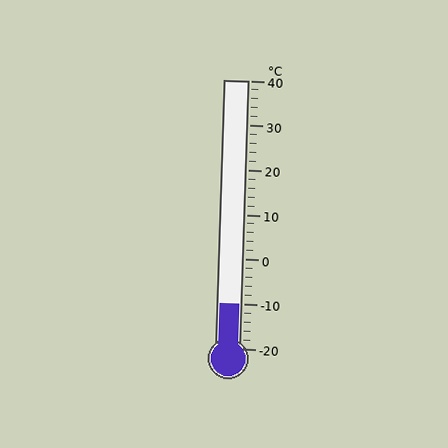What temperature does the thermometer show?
The thermometer shows approximately -10°C.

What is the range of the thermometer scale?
The thermometer scale ranges from -20°C to 40°C.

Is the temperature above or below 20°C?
The temperature is below 20°C.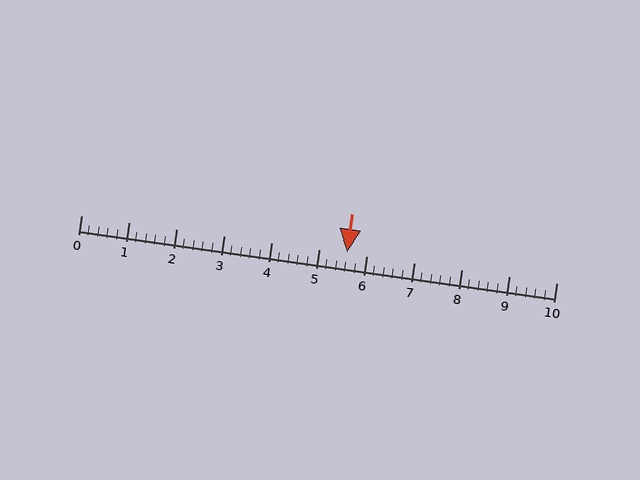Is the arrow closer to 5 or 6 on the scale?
The arrow is closer to 6.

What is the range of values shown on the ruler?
The ruler shows values from 0 to 10.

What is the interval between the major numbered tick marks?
The major tick marks are spaced 1 units apart.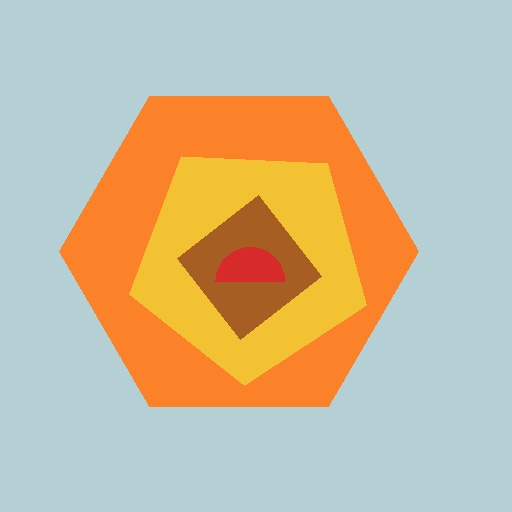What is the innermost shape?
The red semicircle.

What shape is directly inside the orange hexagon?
The yellow pentagon.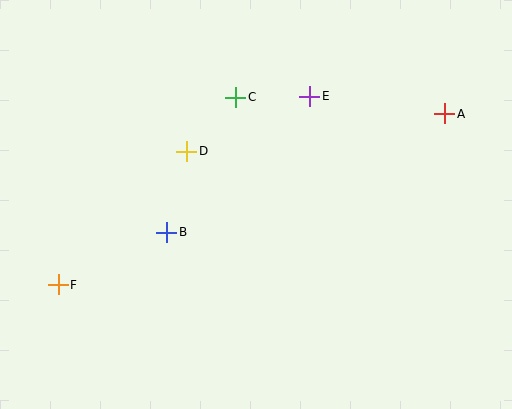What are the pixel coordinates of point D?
Point D is at (187, 151).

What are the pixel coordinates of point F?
Point F is at (58, 285).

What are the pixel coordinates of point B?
Point B is at (167, 232).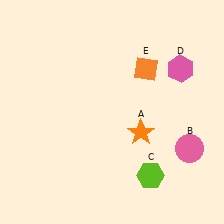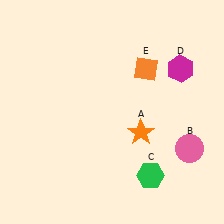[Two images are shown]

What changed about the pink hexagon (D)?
In Image 1, D is pink. In Image 2, it changed to magenta.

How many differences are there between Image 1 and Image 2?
There are 2 differences between the two images.